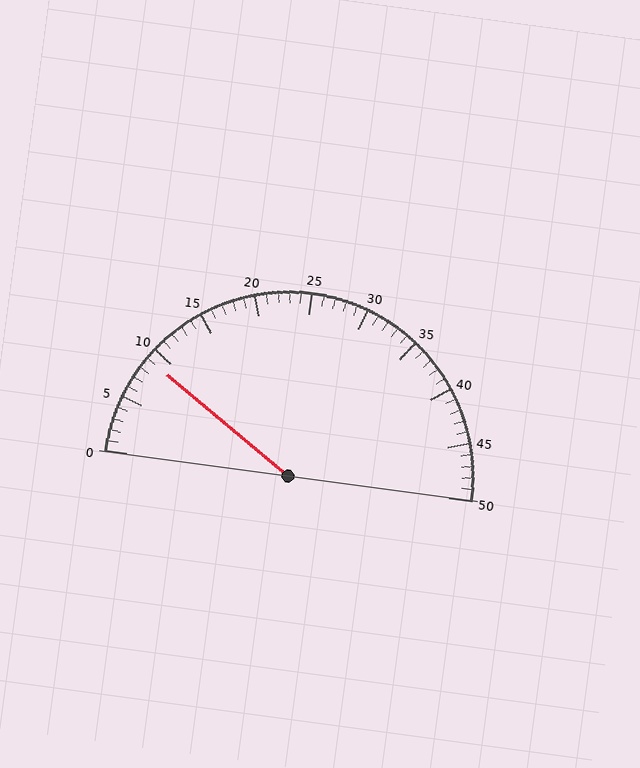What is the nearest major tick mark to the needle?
The nearest major tick mark is 10.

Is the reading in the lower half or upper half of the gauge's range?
The reading is in the lower half of the range (0 to 50).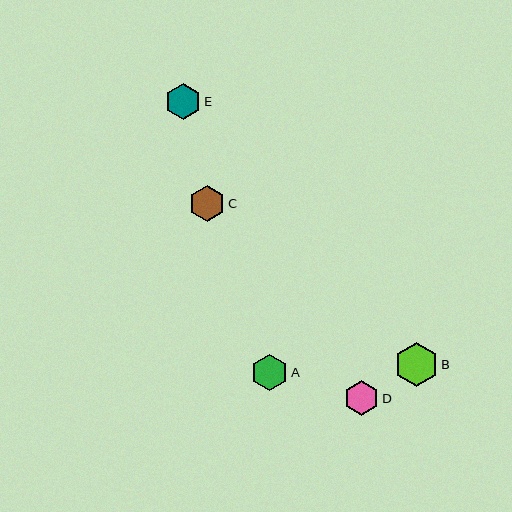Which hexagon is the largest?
Hexagon B is the largest with a size of approximately 44 pixels.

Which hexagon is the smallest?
Hexagon D is the smallest with a size of approximately 35 pixels.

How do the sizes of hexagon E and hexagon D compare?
Hexagon E and hexagon D are approximately the same size.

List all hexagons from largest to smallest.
From largest to smallest: B, A, C, E, D.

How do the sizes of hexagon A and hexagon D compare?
Hexagon A and hexagon D are approximately the same size.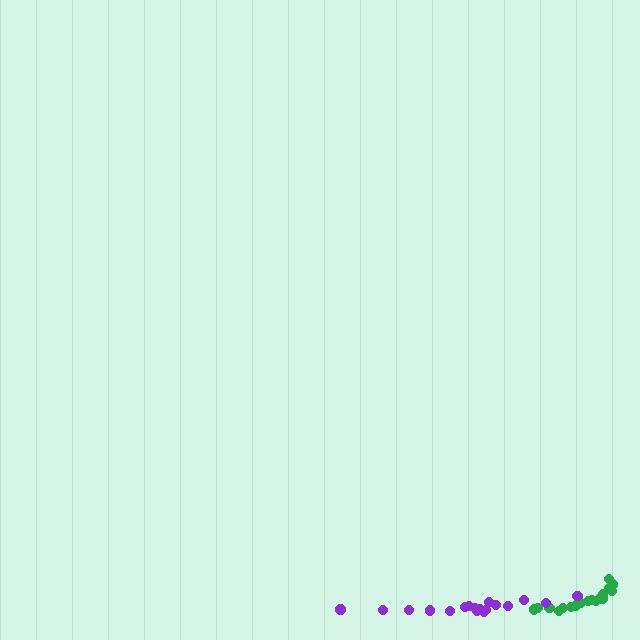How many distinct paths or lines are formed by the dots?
There are 2 distinct paths.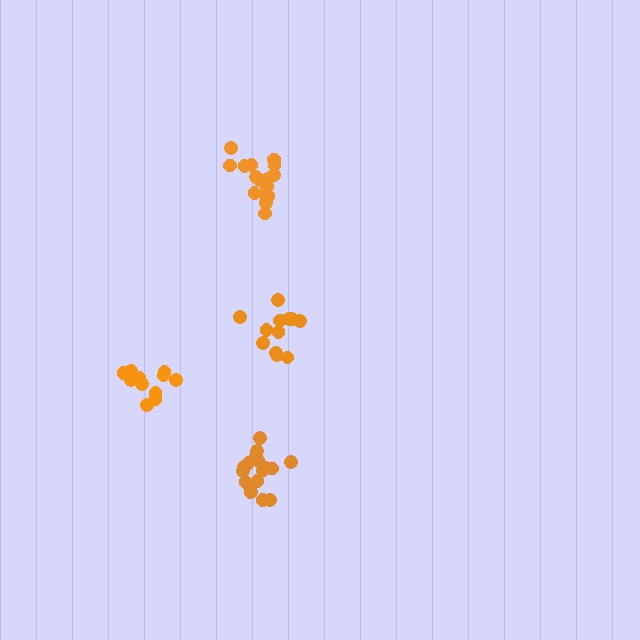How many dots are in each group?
Group 1: 16 dots, Group 2: 11 dots, Group 3: 12 dots, Group 4: 17 dots (56 total).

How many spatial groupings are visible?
There are 4 spatial groupings.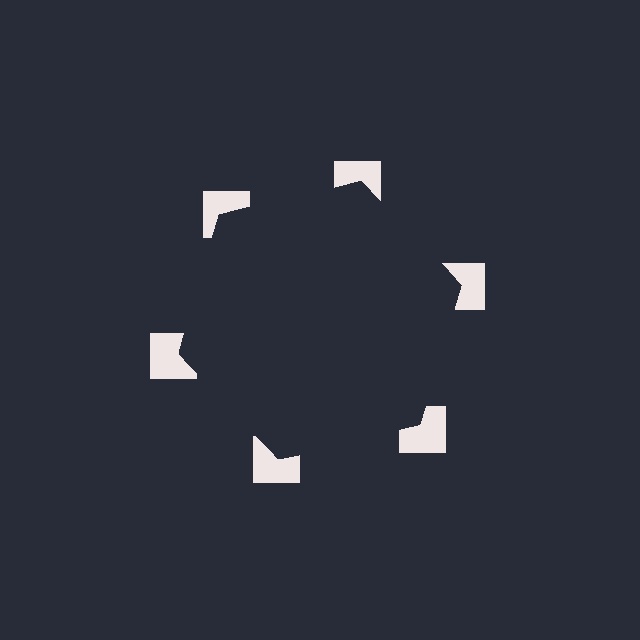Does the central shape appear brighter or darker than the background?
It typically appears slightly darker than the background, even though no actual brightness change is drawn.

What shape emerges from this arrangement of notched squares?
An illusory hexagon — its edges are inferred from the aligned wedge cuts in the notched squares, not physically drawn.